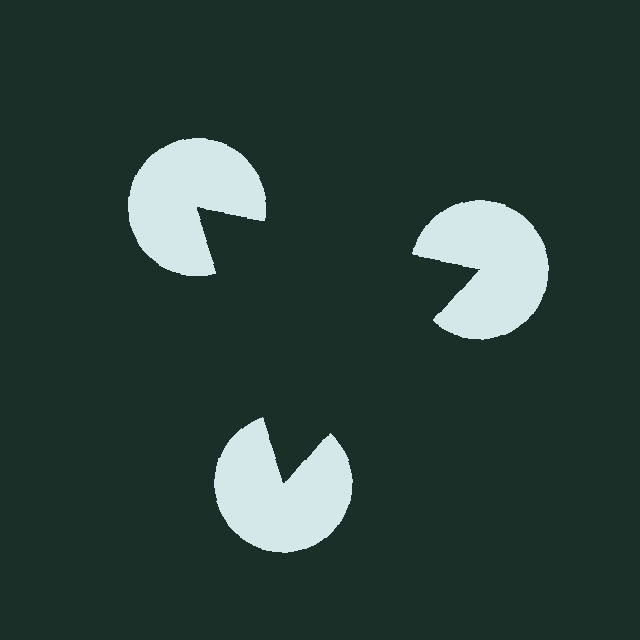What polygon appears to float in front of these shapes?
An illusory triangle — its edges are inferred from the aligned wedge cuts in the pac-man discs, not physically drawn.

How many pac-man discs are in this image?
There are 3 — one at each vertex of the illusory triangle.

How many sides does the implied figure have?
3 sides.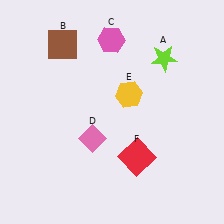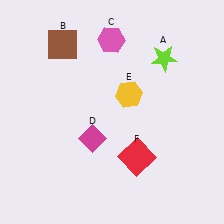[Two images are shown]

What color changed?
The diamond (D) changed from pink in Image 1 to magenta in Image 2.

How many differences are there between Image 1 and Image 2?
There is 1 difference between the two images.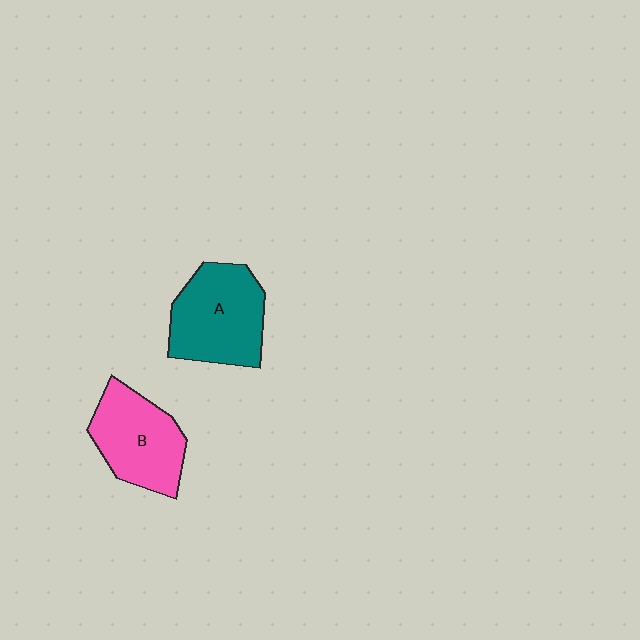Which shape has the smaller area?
Shape B (pink).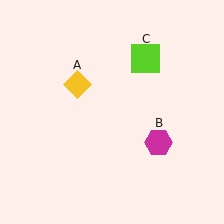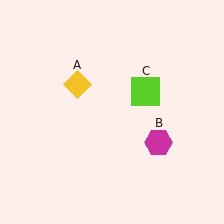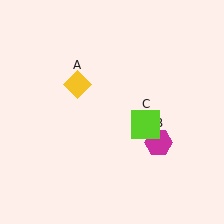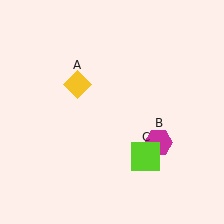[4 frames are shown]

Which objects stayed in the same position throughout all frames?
Yellow diamond (object A) and magenta hexagon (object B) remained stationary.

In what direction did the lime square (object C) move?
The lime square (object C) moved down.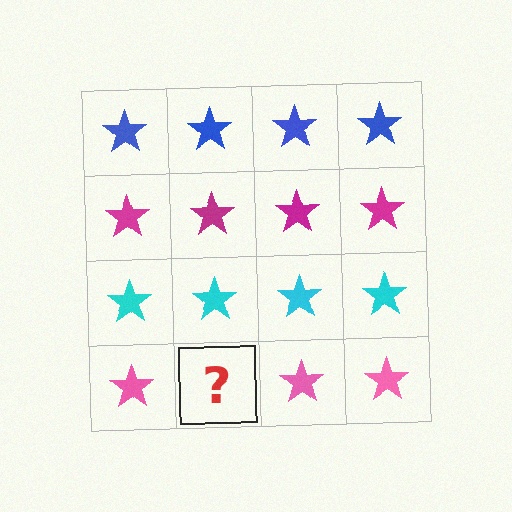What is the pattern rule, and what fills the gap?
The rule is that each row has a consistent color. The gap should be filled with a pink star.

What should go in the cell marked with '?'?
The missing cell should contain a pink star.